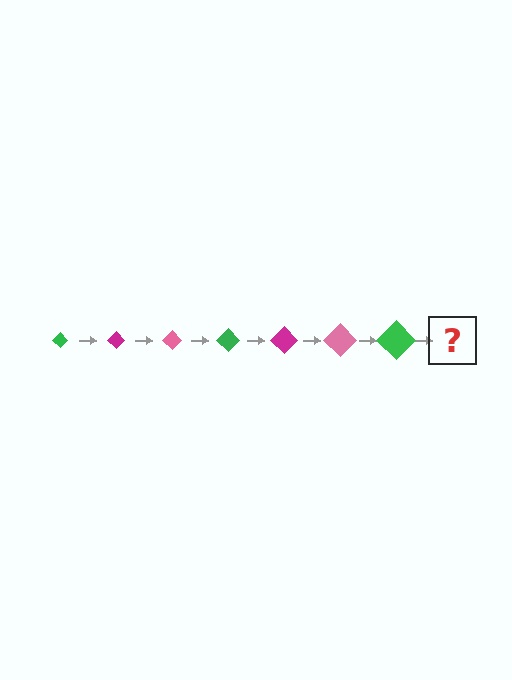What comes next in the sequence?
The next element should be a magenta diamond, larger than the previous one.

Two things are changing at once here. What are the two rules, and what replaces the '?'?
The two rules are that the diamond grows larger each step and the color cycles through green, magenta, and pink. The '?' should be a magenta diamond, larger than the previous one.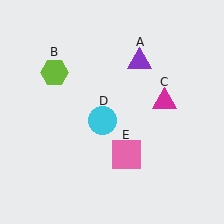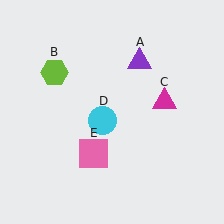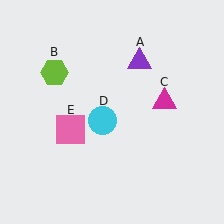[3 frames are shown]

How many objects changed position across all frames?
1 object changed position: pink square (object E).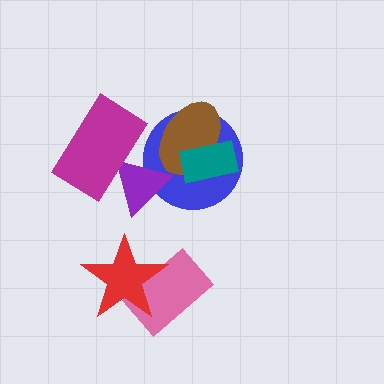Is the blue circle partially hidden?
Yes, it is partially covered by another shape.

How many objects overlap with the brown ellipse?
2 objects overlap with the brown ellipse.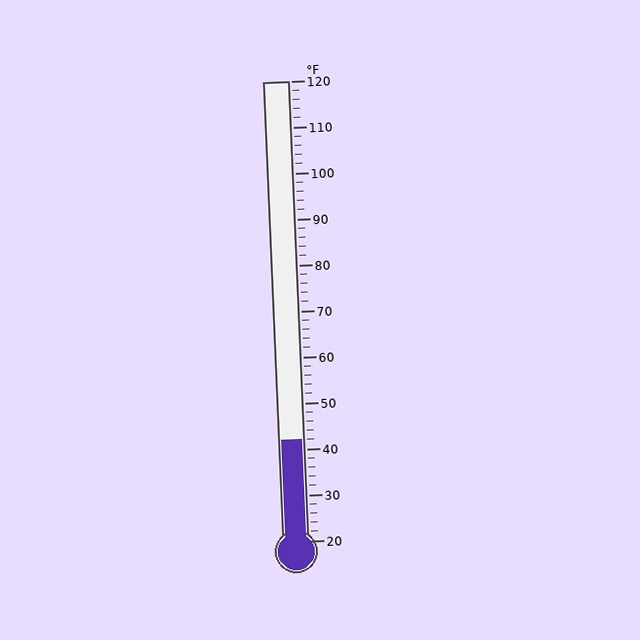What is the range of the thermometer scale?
The thermometer scale ranges from 20°F to 120°F.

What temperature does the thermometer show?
The thermometer shows approximately 42°F.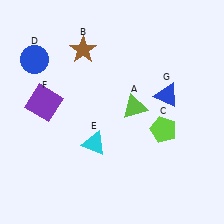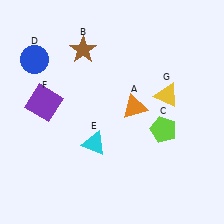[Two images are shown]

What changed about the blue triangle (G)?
In Image 1, G is blue. In Image 2, it changed to yellow.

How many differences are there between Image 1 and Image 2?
There are 2 differences between the two images.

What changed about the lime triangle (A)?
In Image 1, A is lime. In Image 2, it changed to orange.